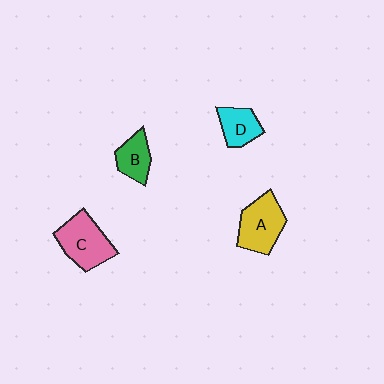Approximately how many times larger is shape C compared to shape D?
Approximately 1.7 times.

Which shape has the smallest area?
Shape B (green).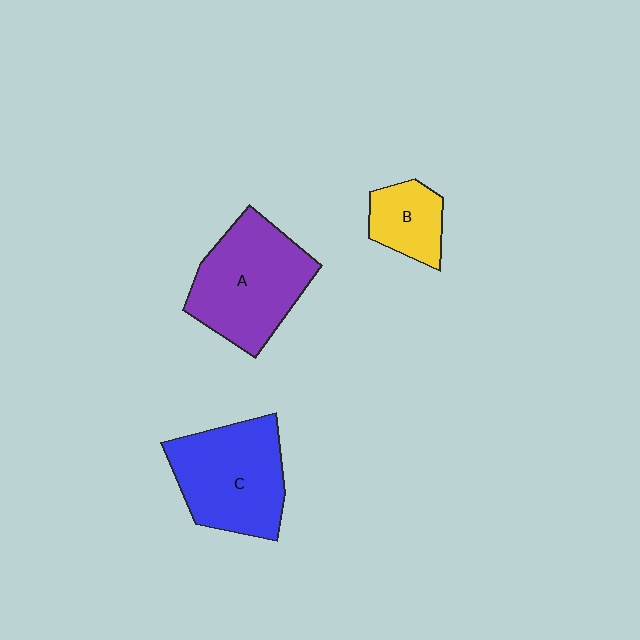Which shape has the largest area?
Shape A (purple).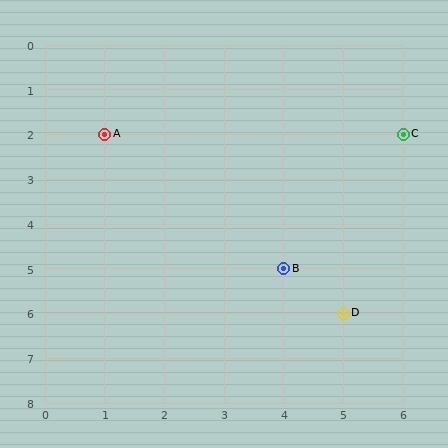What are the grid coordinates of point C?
Point C is at grid coordinates (6, 2).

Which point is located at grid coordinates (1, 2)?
Point A is at (1, 2).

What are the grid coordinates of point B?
Point B is at grid coordinates (4, 5).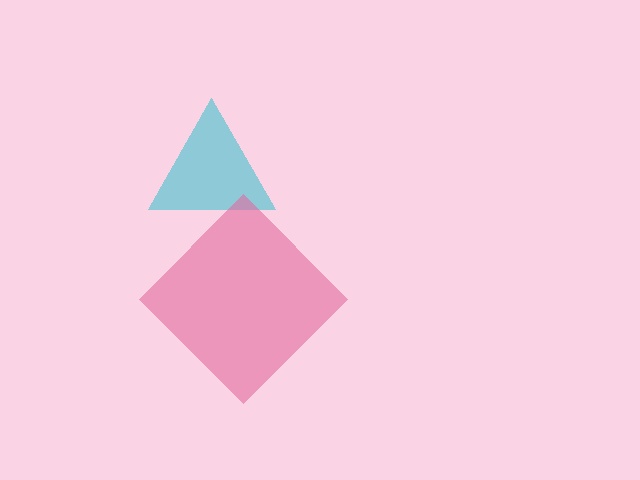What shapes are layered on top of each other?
The layered shapes are: a cyan triangle, a pink diamond.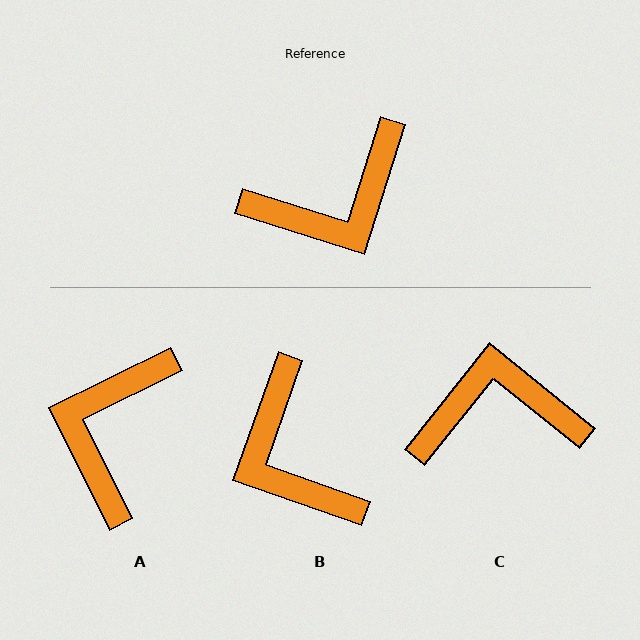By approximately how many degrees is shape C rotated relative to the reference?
Approximately 159 degrees counter-clockwise.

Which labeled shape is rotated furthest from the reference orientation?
C, about 159 degrees away.